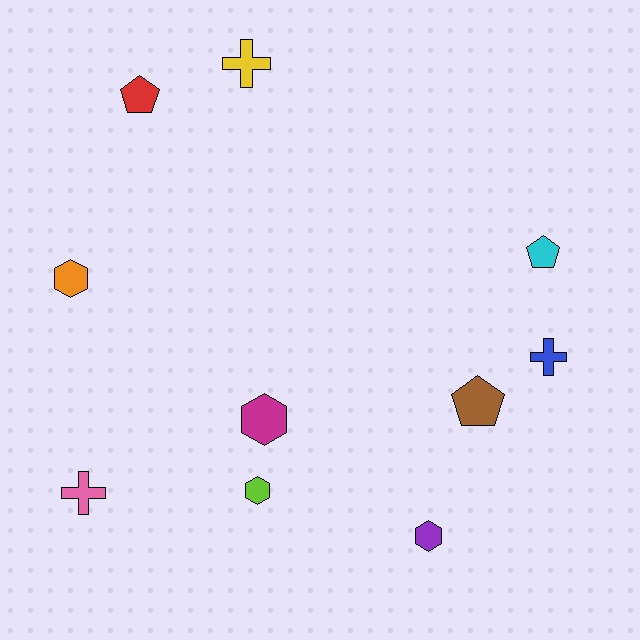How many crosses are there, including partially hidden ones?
There are 3 crosses.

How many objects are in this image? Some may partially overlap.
There are 10 objects.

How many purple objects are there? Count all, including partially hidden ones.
There is 1 purple object.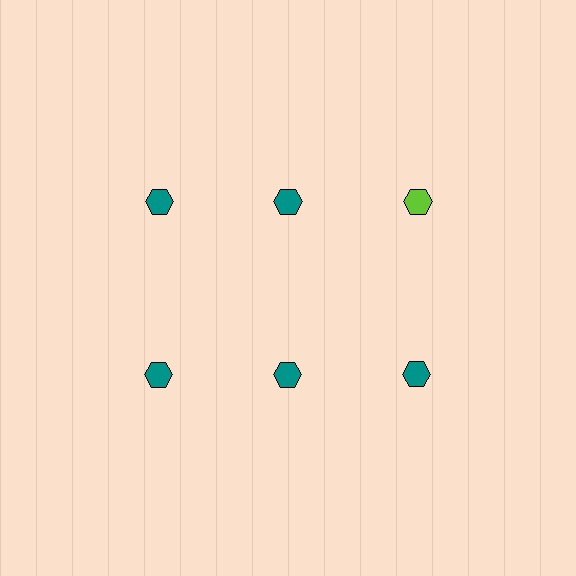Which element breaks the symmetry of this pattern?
The lime hexagon in the top row, center column breaks the symmetry. All other shapes are teal hexagons.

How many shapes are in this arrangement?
There are 6 shapes arranged in a grid pattern.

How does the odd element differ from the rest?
It has a different color: lime instead of teal.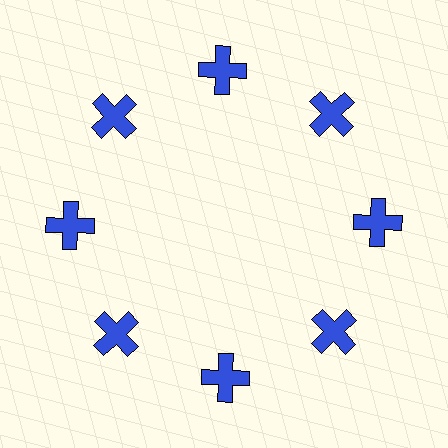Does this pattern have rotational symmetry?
Yes, this pattern has 8-fold rotational symmetry. It looks the same after rotating 45 degrees around the center.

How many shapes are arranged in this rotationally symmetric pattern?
There are 8 shapes, arranged in 8 groups of 1.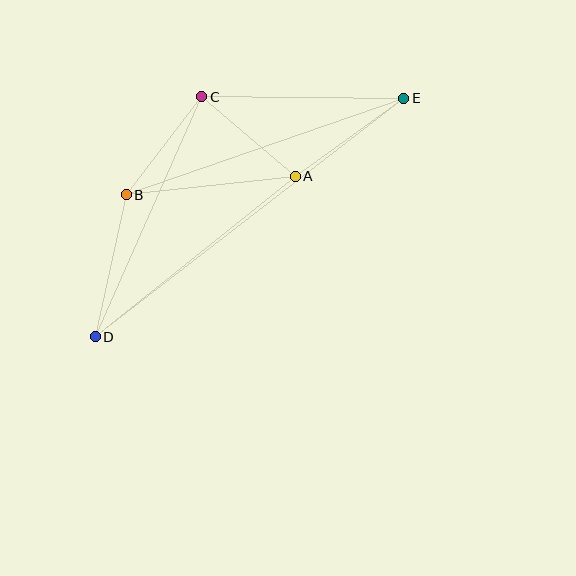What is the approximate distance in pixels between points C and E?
The distance between C and E is approximately 202 pixels.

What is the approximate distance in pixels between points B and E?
The distance between B and E is approximately 294 pixels.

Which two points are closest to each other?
Points A and C are closest to each other.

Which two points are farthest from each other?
Points D and E are farthest from each other.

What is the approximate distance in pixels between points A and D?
The distance between A and D is approximately 257 pixels.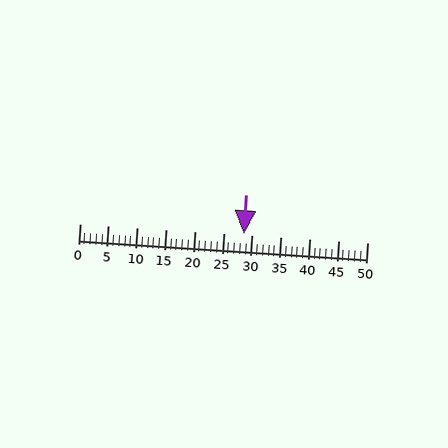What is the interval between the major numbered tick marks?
The major tick marks are spaced 5 units apart.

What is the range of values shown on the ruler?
The ruler shows values from 0 to 50.